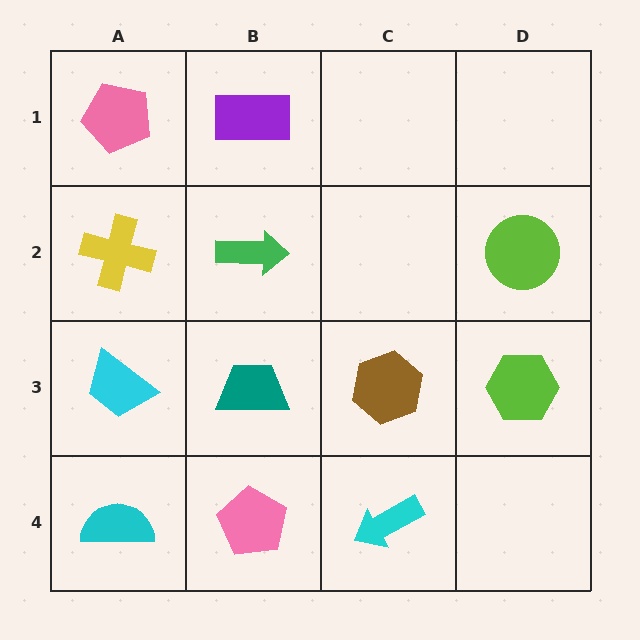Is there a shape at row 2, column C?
No, that cell is empty.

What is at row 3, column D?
A lime hexagon.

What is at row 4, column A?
A cyan semicircle.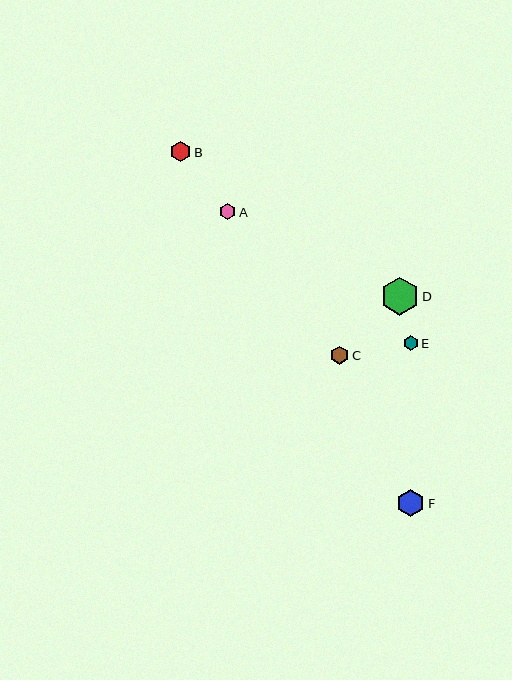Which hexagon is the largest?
Hexagon D is the largest with a size of approximately 38 pixels.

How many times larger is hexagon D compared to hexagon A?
Hexagon D is approximately 2.4 times the size of hexagon A.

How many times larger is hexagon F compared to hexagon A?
Hexagon F is approximately 1.7 times the size of hexagon A.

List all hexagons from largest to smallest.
From largest to smallest: D, F, B, C, A, E.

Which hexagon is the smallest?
Hexagon E is the smallest with a size of approximately 15 pixels.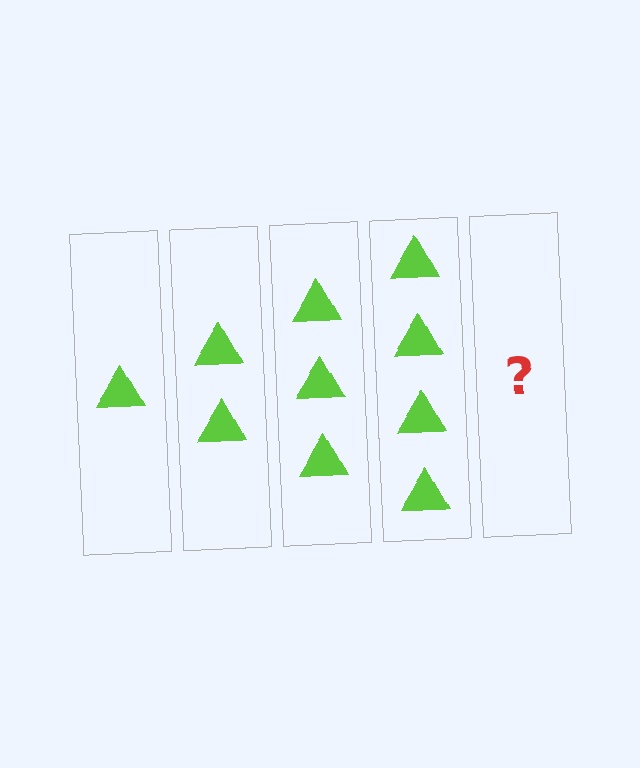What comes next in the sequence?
The next element should be 5 triangles.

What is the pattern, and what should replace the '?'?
The pattern is that each step adds one more triangle. The '?' should be 5 triangles.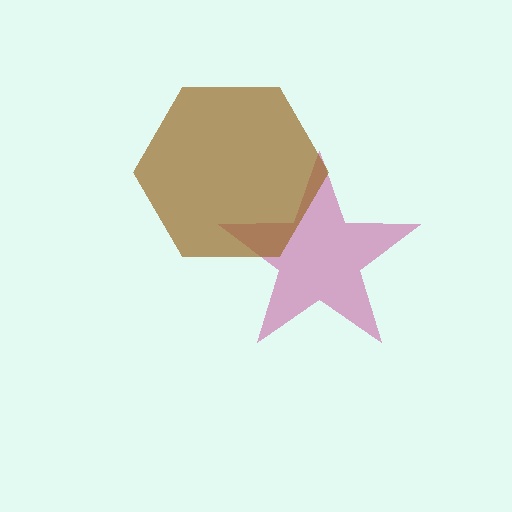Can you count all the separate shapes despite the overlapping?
Yes, there are 2 separate shapes.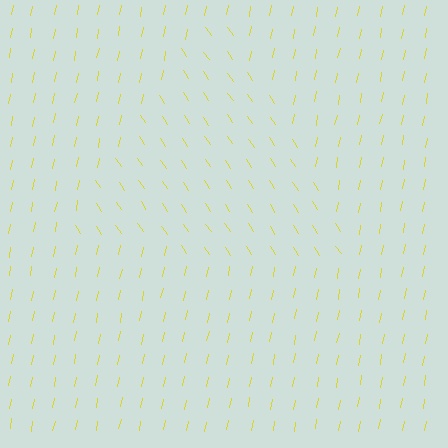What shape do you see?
I see a triangle.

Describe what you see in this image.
The image is filled with small yellow line segments. A triangle region in the image has lines oriented differently from the surrounding lines, creating a visible texture boundary.